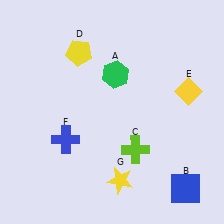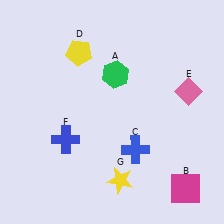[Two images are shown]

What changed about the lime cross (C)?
In Image 1, C is lime. In Image 2, it changed to blue.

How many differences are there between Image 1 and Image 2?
There are 3 differences between the two images.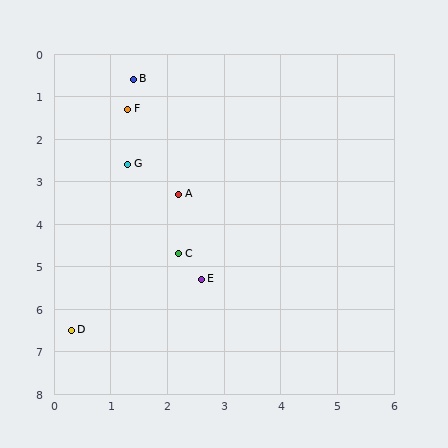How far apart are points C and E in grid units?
Points C and E are about 0.7 grid units apart.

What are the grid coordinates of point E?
Point E is at approximately (2.6, 5.3).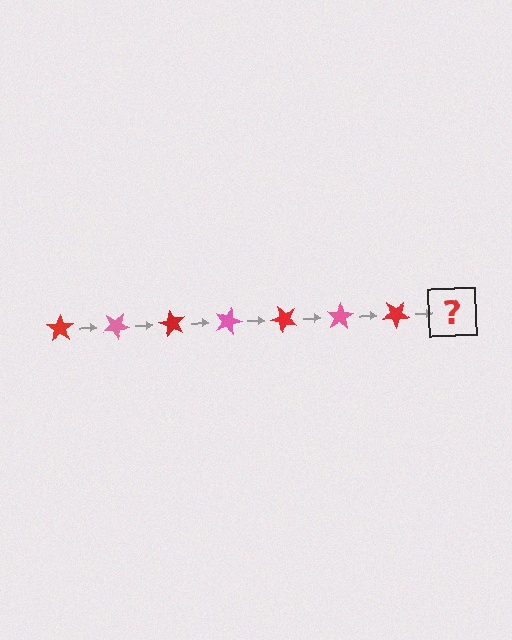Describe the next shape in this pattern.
It should be a pink star, rotated 210 degrees from the start.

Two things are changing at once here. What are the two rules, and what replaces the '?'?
The two rules are that it rotates 30 degrees each step and the color cycles through red and pink. The '?' should be a pink star, rotated 210 degrees from the start.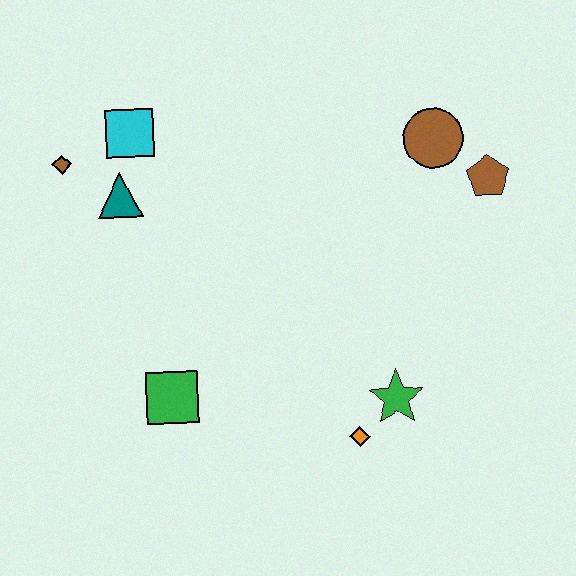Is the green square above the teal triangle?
No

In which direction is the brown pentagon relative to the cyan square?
The brown pentagon is to the right of the cyan square.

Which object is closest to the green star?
The orange diamond is closest to the green star.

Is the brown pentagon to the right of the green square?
Yes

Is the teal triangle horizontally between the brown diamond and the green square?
Yes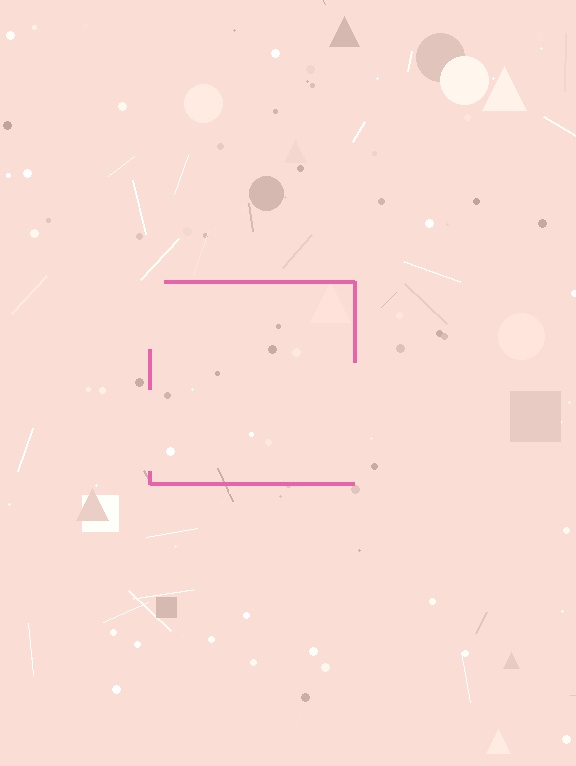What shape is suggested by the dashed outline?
The dashed outline suggests a square.